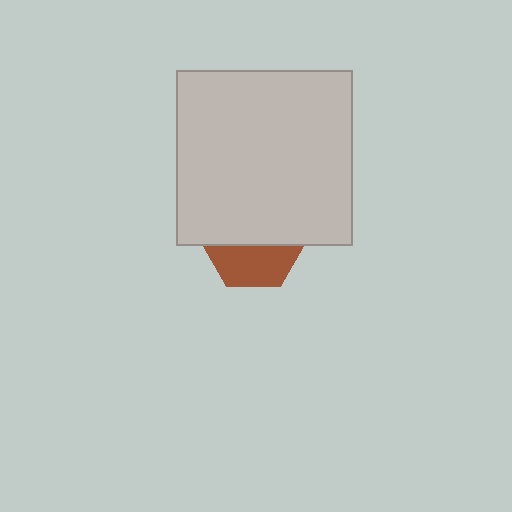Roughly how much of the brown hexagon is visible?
A small part of it is visible (roughly 43%).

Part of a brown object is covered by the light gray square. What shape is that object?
It is a hexagon.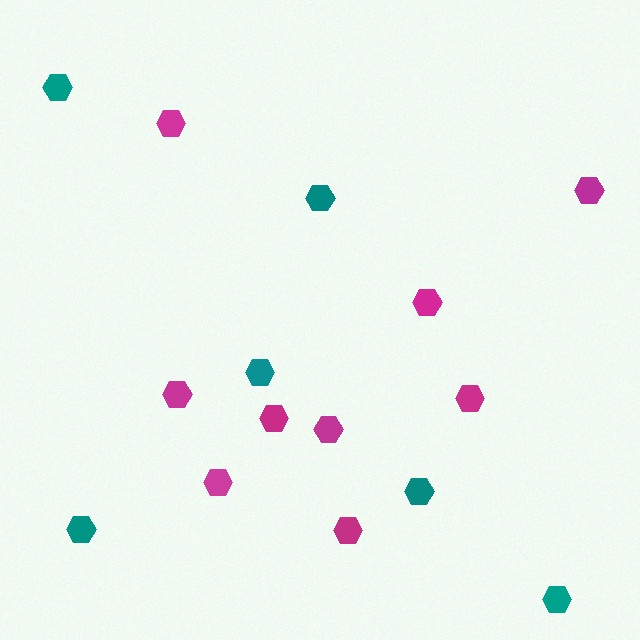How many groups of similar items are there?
There are 2 groups: one group of teal hexagons (6) and one group of magenta hexagons (9).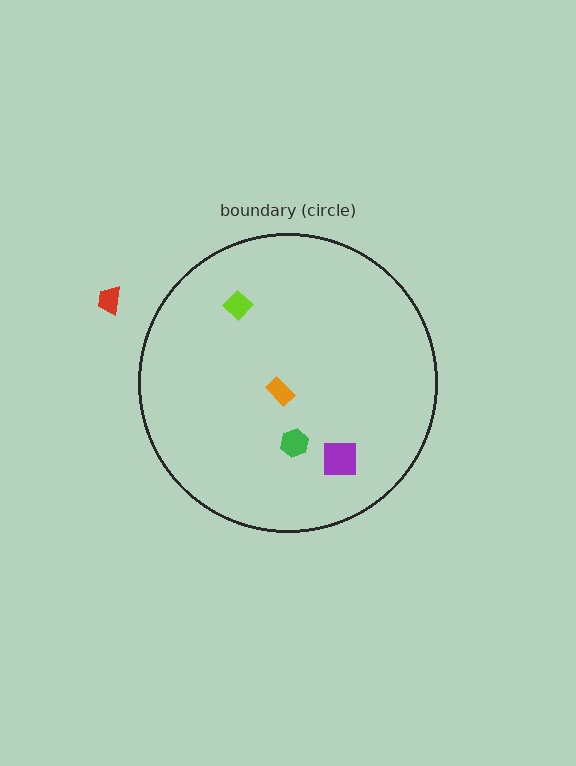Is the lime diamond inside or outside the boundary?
Inside.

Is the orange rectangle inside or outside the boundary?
Inside.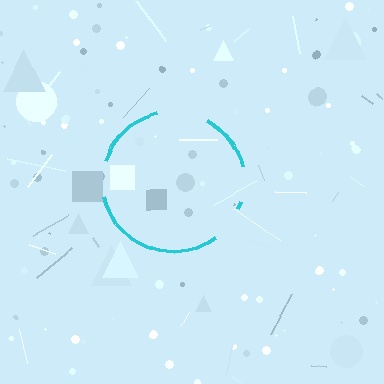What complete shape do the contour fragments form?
The contour fragments form a circle.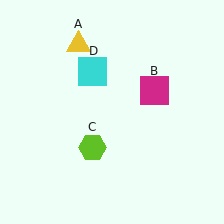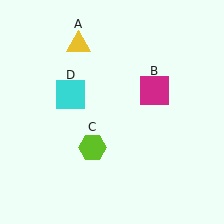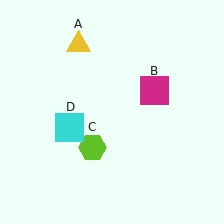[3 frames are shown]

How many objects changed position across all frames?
1 object changed position: cyan square (object D).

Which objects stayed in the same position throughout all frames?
Yellow triangle (object A) and magenta square (object B) and lime hexagon (object C) remained stationary.